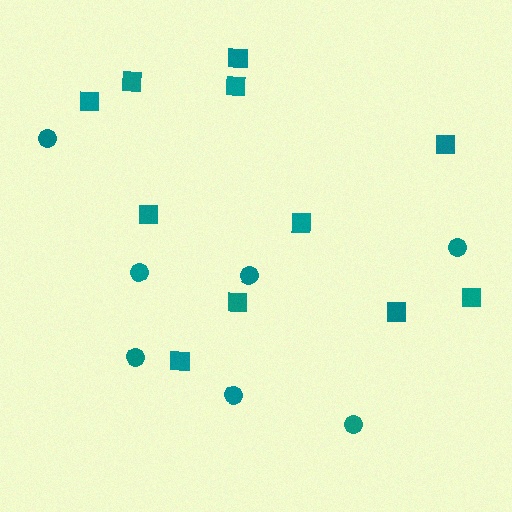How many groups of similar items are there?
There are 2 groups: one group of circles (7) and one group of squares (11).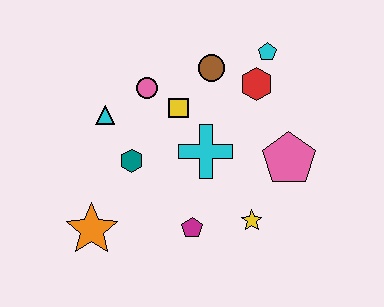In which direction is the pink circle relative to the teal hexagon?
The pink circle is above the teal hexagon.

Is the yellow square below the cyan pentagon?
Yes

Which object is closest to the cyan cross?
The yellow square is closest to the cyan cross.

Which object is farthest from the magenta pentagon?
The cyan pentagon is farthest from the magenta pentagon.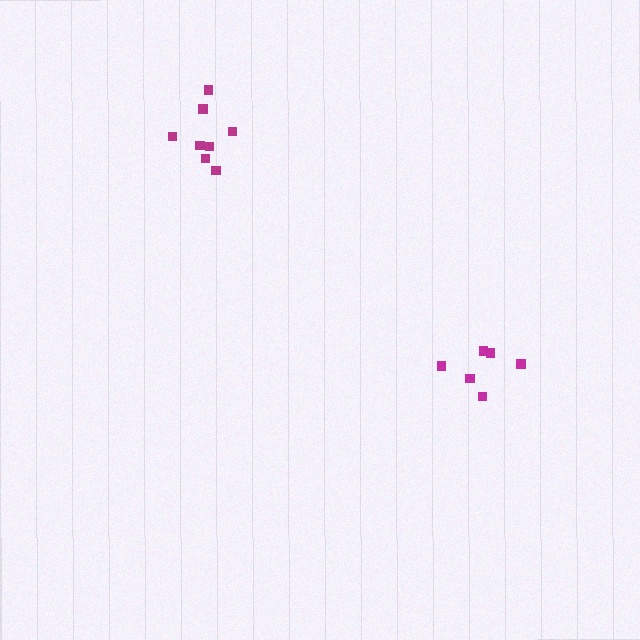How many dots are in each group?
Group 1: 8 dots, Group 2: 6 dots (14 total).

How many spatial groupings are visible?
There are 2 spatial groupings.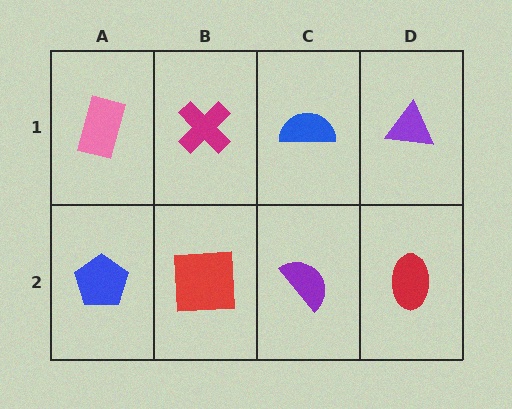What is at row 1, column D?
A purple triangle.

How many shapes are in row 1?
4 shapes.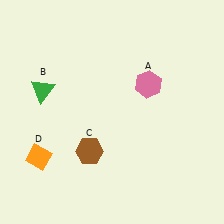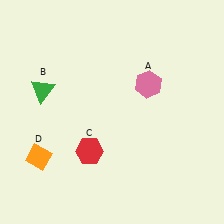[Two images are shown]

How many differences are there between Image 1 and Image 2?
There is 1 difference between the two images.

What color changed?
The hexagon (C) changed from brown in Image 1 to red in Image 2.